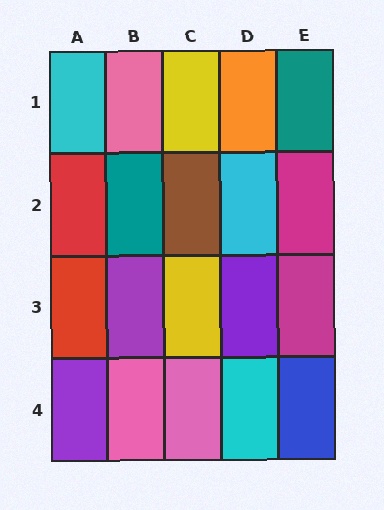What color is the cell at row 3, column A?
Red.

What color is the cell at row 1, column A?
Cyan.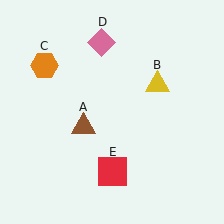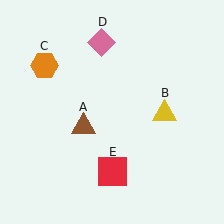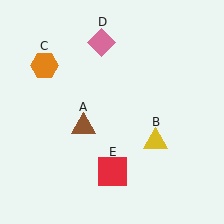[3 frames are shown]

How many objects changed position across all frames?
1 object changed position: yellow triangle (object B).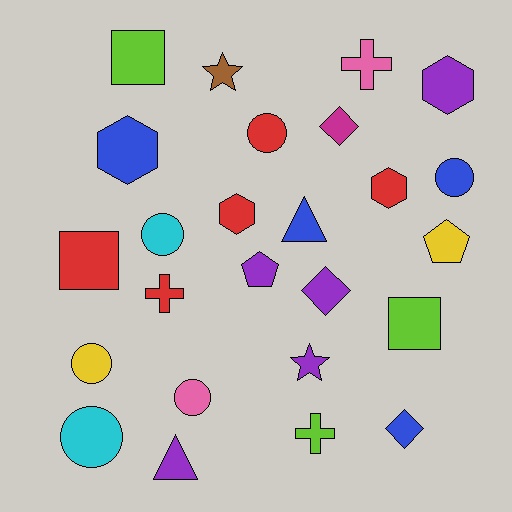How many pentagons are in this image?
There are 2 pentagons.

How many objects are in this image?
There are 25 objects.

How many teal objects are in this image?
There are no teal objects.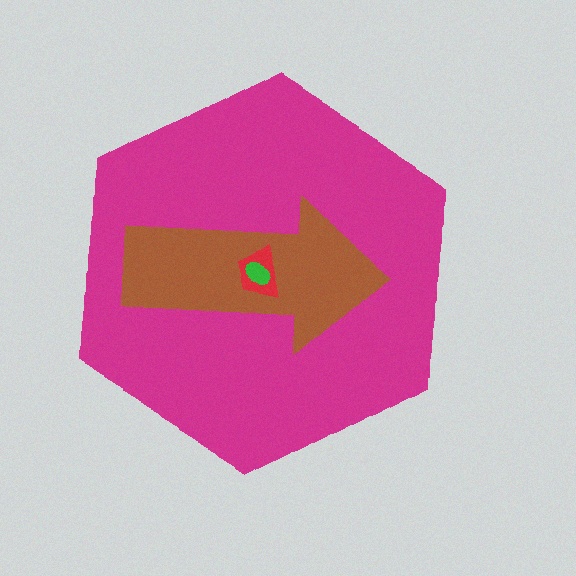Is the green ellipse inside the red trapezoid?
Yes.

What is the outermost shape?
The magenta hexagon.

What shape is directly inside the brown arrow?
The red trapezoid.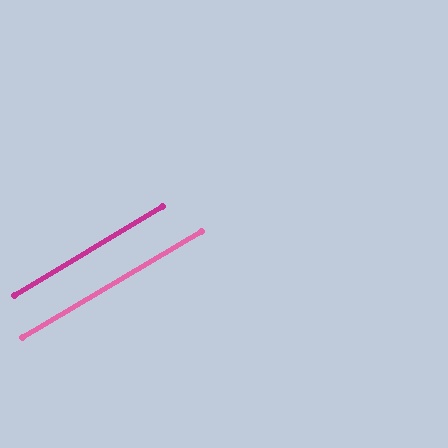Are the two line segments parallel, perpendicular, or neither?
Parallel — their directions differ by only 0.4°.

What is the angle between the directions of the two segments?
Approximately 0 degrees.